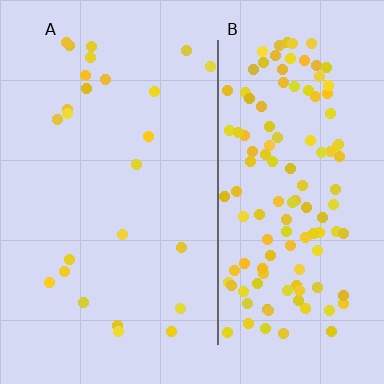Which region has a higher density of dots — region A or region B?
B (the right).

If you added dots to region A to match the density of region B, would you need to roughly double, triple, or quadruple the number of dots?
Approximately quadruple.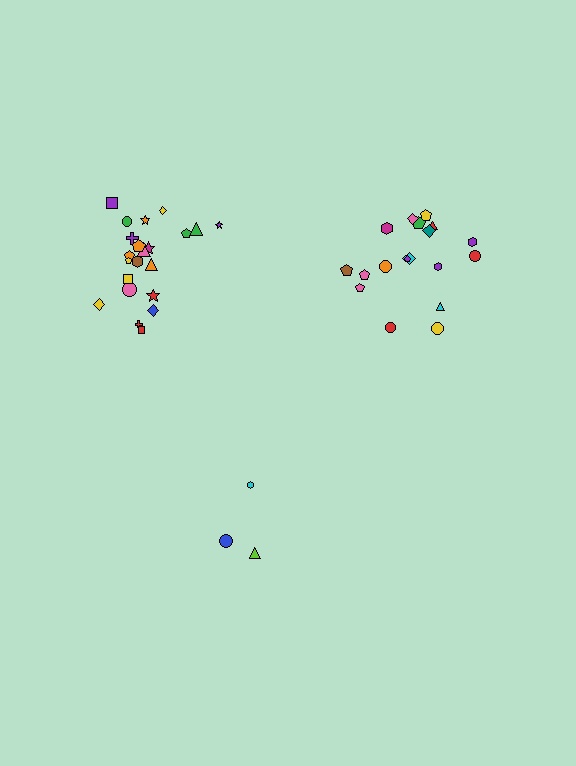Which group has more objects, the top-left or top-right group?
The top-left group.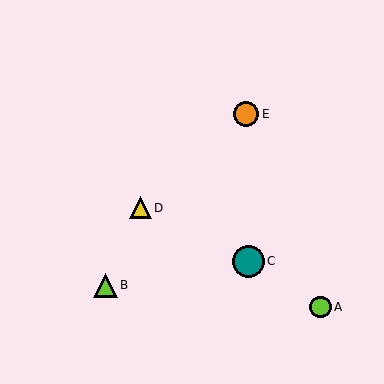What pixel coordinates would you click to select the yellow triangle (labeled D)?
Click at (140, 208) to select the yellow triangle D.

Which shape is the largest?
The teal circle (labeled C) is the largest.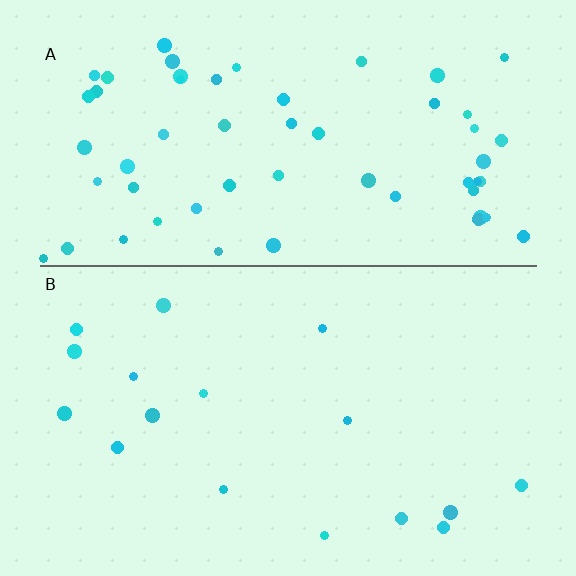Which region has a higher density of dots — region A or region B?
A (the top).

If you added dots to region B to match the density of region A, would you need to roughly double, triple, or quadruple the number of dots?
Approximately triple.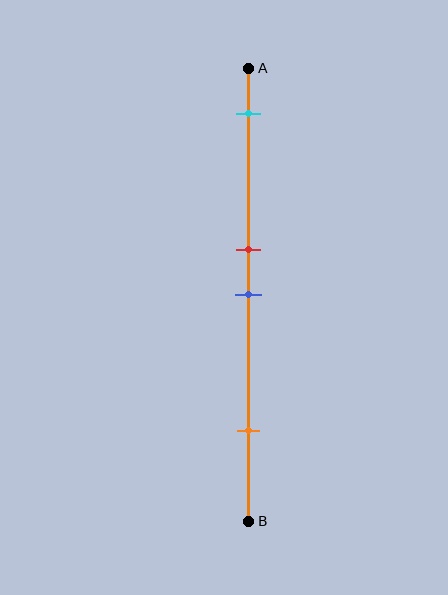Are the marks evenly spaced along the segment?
No, the marks are not evenly spaced.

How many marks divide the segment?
There are 4 marks dividing the segment.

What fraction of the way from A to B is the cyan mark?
The cyan mark is approximately 10% (0.1) of the way from A to B.